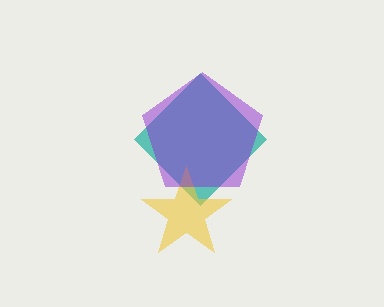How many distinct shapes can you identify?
There are 3 distinct shapes: a teal diamond, a yellow star, a purple pentagon.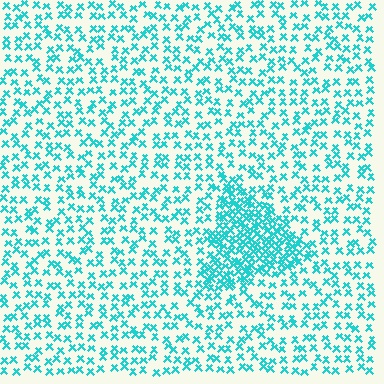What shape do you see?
I see a triangle.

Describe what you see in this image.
The image contains small cyan elements arranged at two different densities. A triangle-shaped region is visible where the elements are more densely packed than the surrounding area.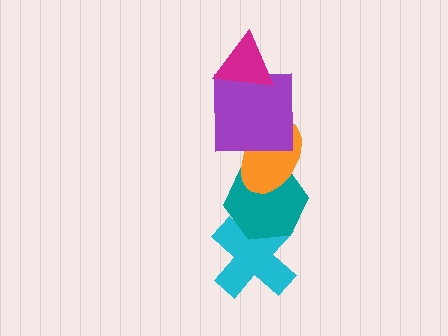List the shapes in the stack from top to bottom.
From top to bottom: the magenta triangle, the purple square, the orange ellipse, the teal hexagon, the cyan cross.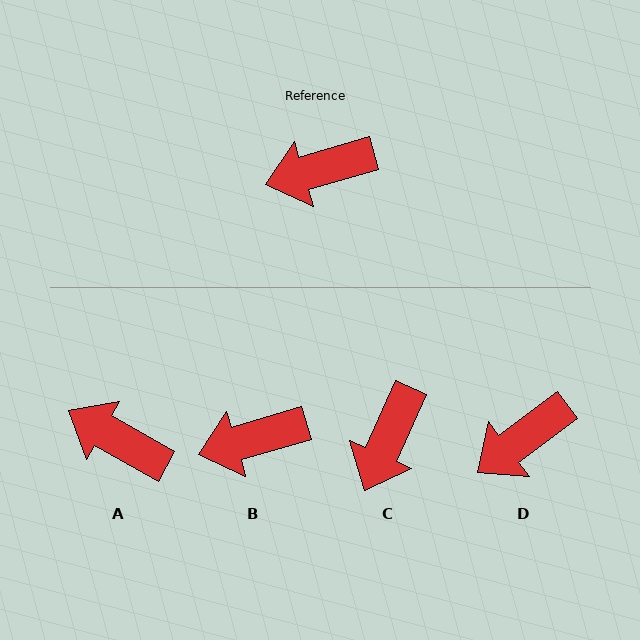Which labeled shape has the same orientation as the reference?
B.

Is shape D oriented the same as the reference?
No, it is off by about 20 degrees.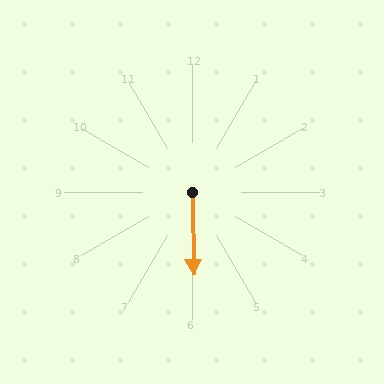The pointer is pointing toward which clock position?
Roughly 6 o'clock.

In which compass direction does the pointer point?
South.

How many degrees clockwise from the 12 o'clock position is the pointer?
Approximately 179 degrees.